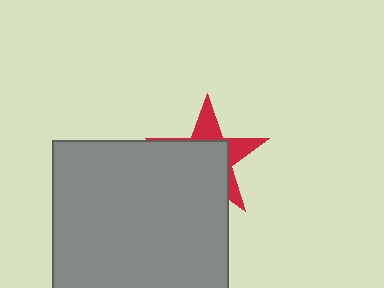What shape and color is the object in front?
The object in front is a gray rectangle.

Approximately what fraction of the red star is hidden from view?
Roughly 64% of the red star is hidden behind the gray rectangle.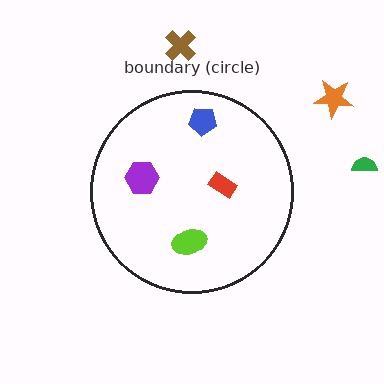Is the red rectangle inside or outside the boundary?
Inside.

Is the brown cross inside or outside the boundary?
Outside.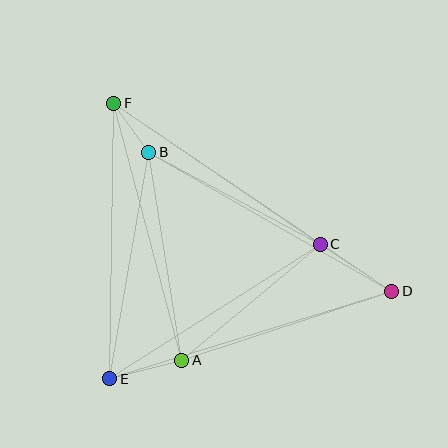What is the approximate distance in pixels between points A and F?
The distance between A and F is approximately 266 pixels.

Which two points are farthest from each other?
Points D and F are farthest from each other.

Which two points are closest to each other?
Points B and F are closest to each other.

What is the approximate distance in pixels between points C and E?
The distance between C and E is approximately 250 pixels.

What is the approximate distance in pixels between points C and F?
The distance between C and F is approximately 250 pixels.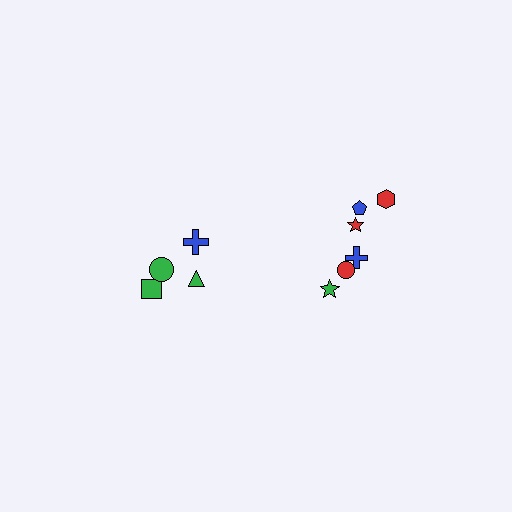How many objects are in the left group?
There are 4 objects.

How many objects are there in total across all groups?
There are 10 objects.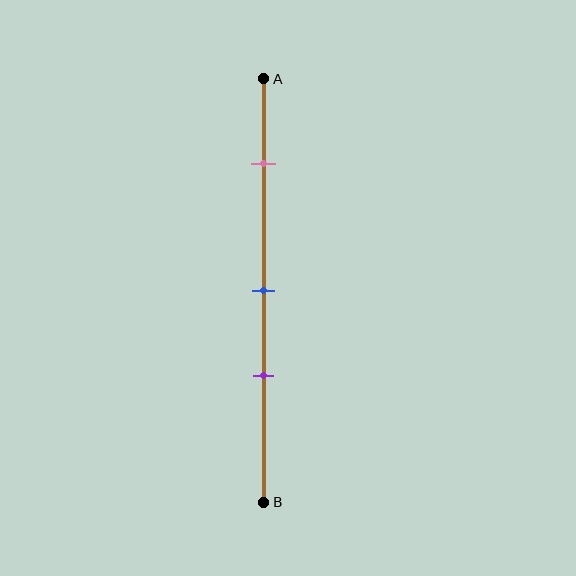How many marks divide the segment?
There are 3 marks dividing the segment.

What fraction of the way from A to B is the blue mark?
The blue mark is approximately 50% (0.5) of the way from A to B.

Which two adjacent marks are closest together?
The blue and purple marks are the closest adjacent pair.